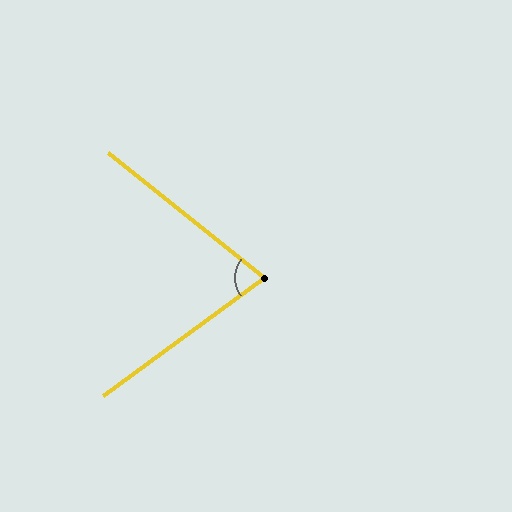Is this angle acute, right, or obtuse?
It is acute.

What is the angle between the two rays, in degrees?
Approximately 75 degrees.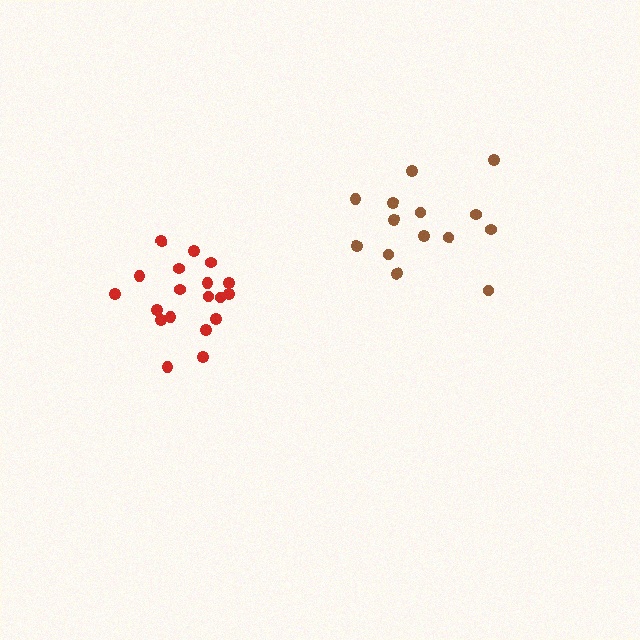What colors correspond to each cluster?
The clusters are colored: red, brown.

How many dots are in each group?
Group 1: 19 dots, Group 2: 14 dots (33 total).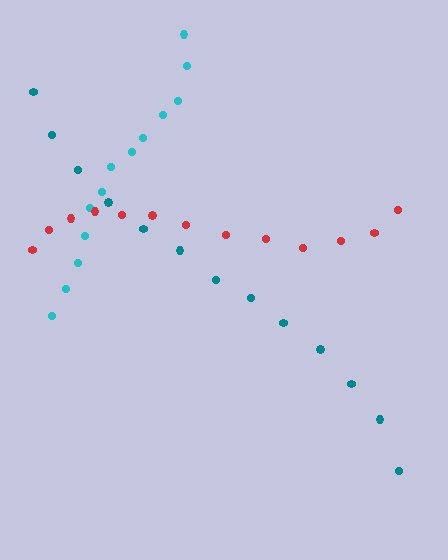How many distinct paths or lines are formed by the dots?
There are 3 distinct paths.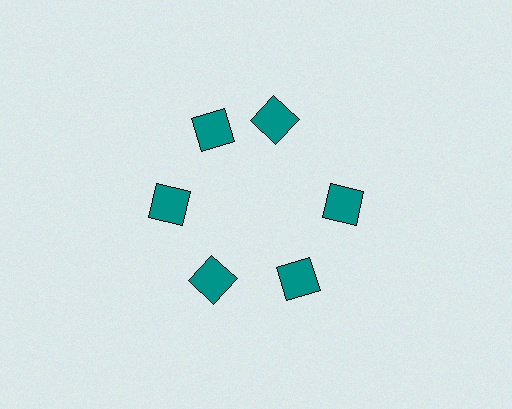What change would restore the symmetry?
The symmetry would be restored by rotating it back into even spacing with its neighbors so that all 6 squares sit at equal angles and equal distance from the center.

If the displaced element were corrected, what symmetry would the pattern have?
It would have 6-fold rotational symmetry — the pattern would map onto itself every 60 degrees.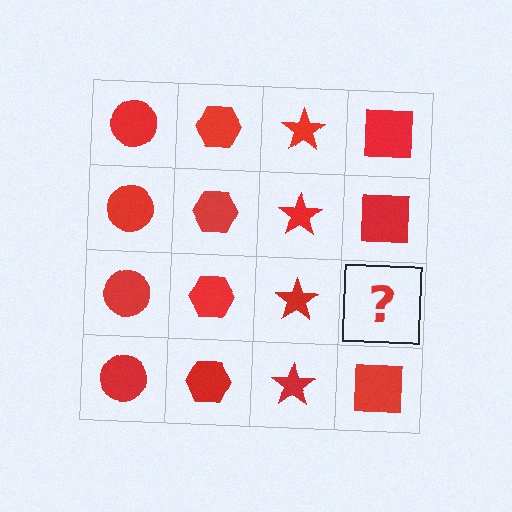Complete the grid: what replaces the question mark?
The question mark should be replaced with a red square.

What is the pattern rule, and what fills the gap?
The rule is that each column has a consistent shape. The gap should be filled with a red square.